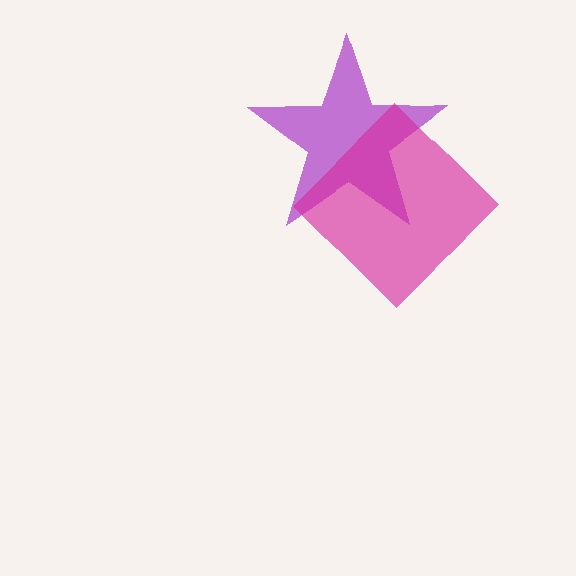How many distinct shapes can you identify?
There are 2 distinct shapes: a purple star, a magenta diamond.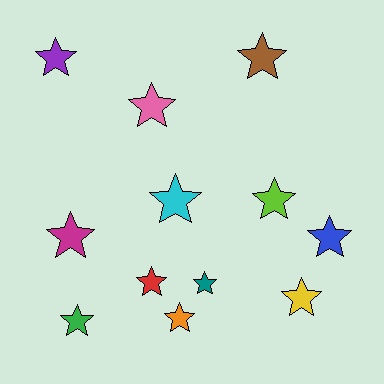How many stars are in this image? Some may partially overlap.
There are 12 stars.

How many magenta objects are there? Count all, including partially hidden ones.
There is 1 magenta object.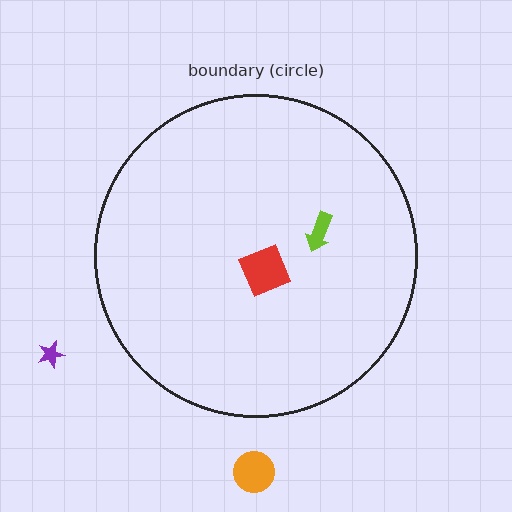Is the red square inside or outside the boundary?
Inside.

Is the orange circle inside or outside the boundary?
Outside.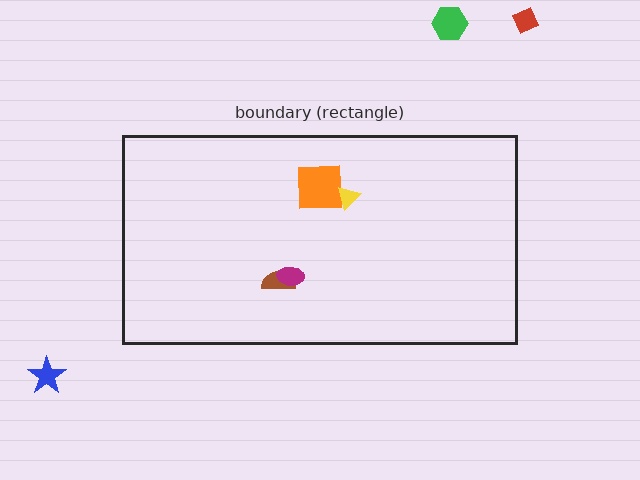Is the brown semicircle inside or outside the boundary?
Inside.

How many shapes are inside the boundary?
4 inside, 3 outside.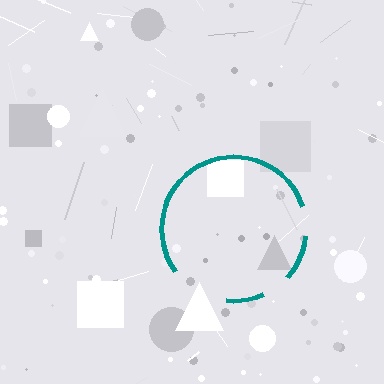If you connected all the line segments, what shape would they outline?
They would outline a circle.